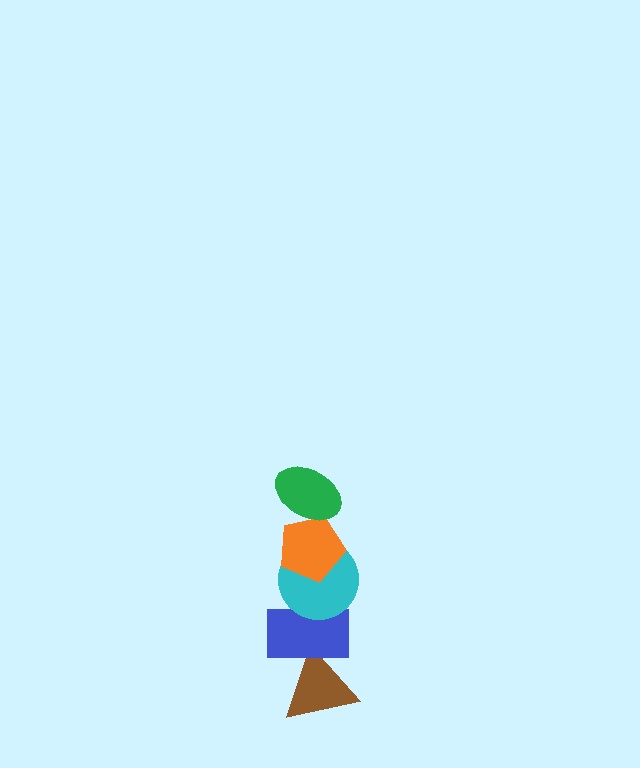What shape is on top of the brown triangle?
The blue rectangle is on top of the brown triangle.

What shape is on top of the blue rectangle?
The cyan circle is on top of the blue rectangle.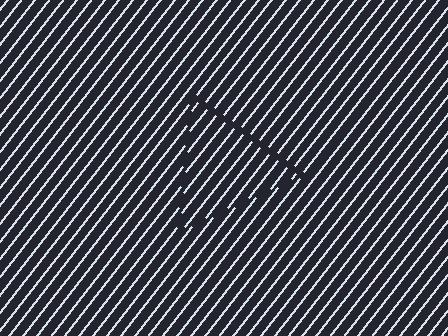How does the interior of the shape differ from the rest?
The interior of the shape contains the same grating, shifted by half a period — the contour is defined by the phase discontinuity where line-ends from the inner and outer gratings abut.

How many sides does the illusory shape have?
3 sides — the line-ends trace a triangle.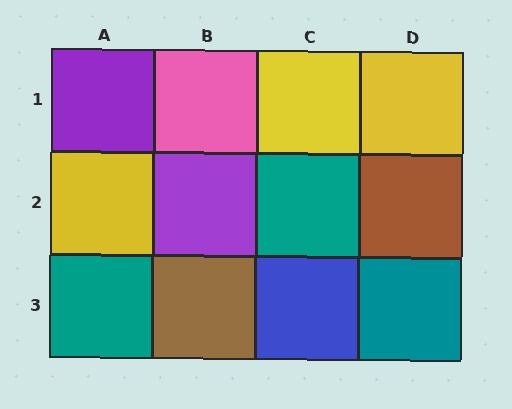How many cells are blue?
1 cell is blue.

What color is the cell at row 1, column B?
Pink.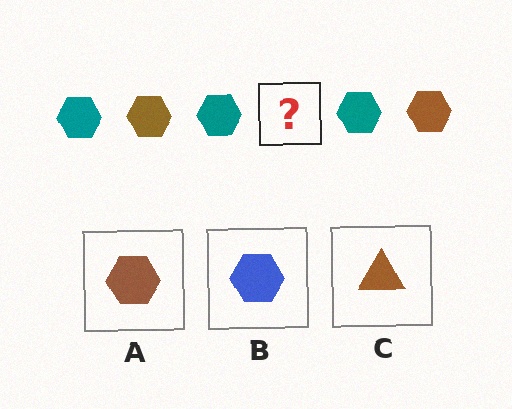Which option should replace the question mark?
Option A.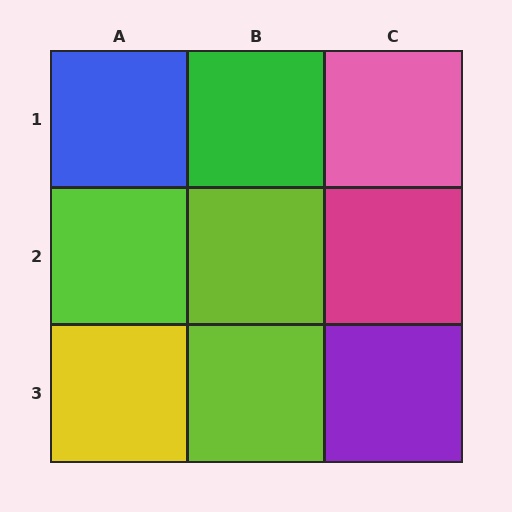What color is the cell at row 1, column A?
Blue.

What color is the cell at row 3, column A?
Yellow.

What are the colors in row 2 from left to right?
Lime, lime, magenta.